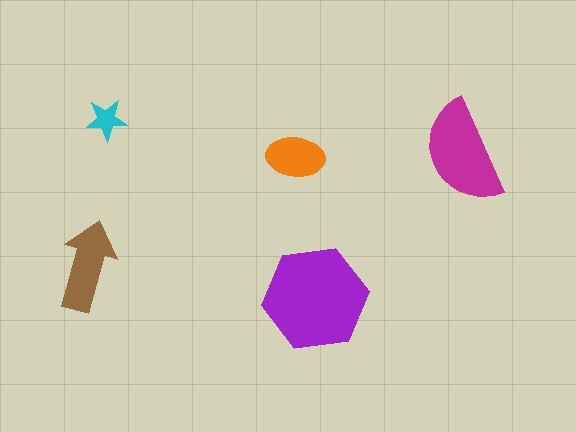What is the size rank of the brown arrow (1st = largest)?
3rd.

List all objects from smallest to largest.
The cyan star, the orange ellipse, the brown arrow, the magenta semicircle, the purple hexagon.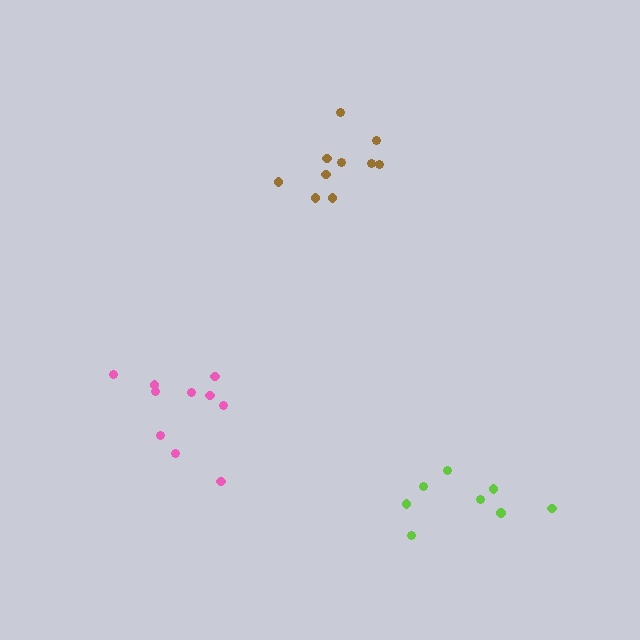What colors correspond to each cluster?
The clusters are colored: brown, lime, pink.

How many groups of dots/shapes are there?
There are 3 groups.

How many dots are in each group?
Group 1: 10 dots, Group 2: 8 dots, Group 3: 10 dots (28 total).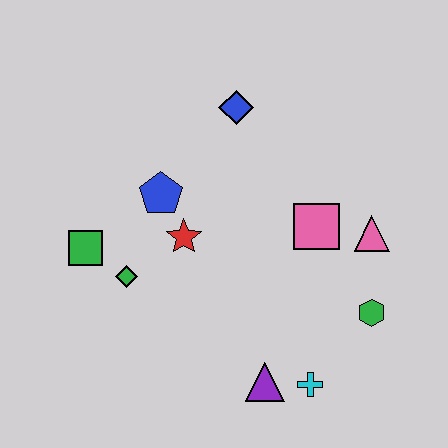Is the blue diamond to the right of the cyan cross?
No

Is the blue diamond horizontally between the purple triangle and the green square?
Yes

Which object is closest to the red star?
The blue pentagon is closest to the red star.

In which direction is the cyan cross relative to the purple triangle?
The cyan cross is to the right of the purple triangle.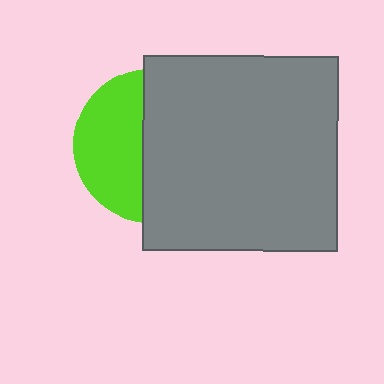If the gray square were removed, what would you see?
You would see the complete lime circle.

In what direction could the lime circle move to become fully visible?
The lime circle could move left. That would shift it out from behind the gray square entirely.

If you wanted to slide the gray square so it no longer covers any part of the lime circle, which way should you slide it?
Slide it right — that is the most direct way to separate the two shapes.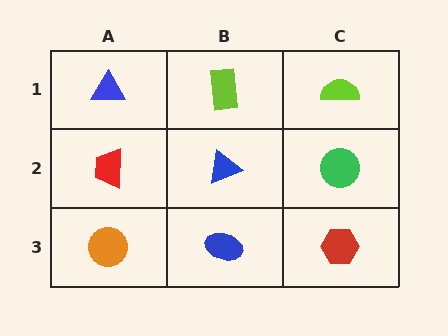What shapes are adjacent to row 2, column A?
A blue triangle (row 1, column A), an orange circle (row 3, column A), a blue triangle (row 2, column B).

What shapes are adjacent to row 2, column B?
A lime rectangle (row 1, column B), a blue ellipse (row 3, column B), a red trapezoid (row 2, column A), a green circle (row 2, column C).